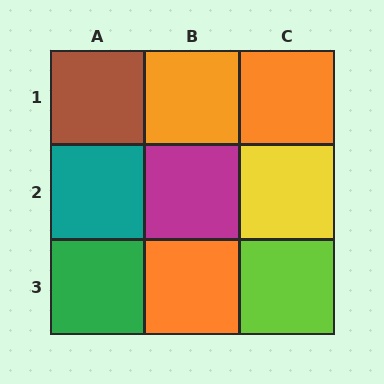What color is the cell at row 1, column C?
Orange.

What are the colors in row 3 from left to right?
Green, orange, lime.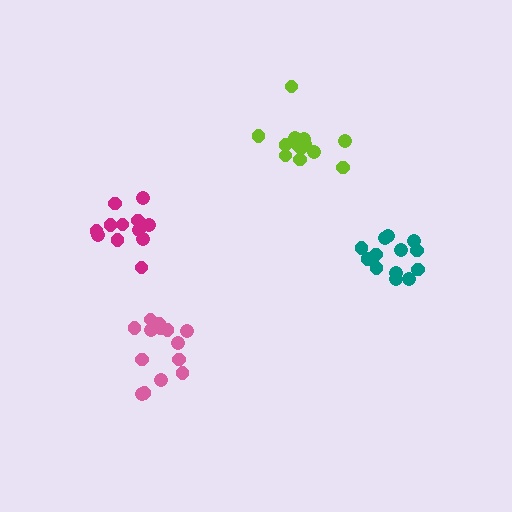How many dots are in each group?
Group 1: 15 dots, Group 2: 15 dots, Group 3: 12 dots, Group 4: 13 dots (55 total).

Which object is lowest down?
The pink cluster is bottommost.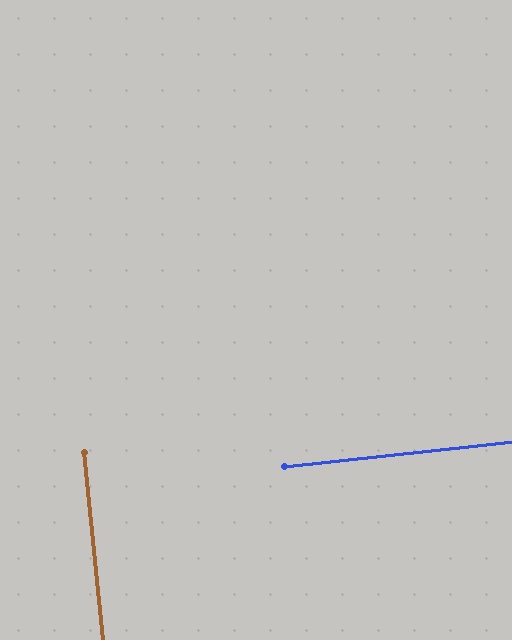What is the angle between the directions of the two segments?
Approximately 90 degrees.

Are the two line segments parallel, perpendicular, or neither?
Perpendicular — they meet at approximately 90°.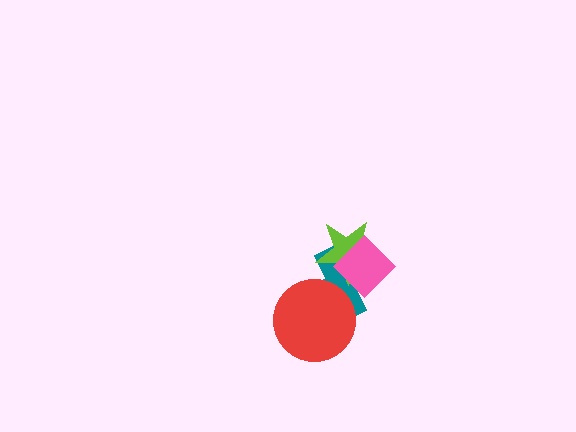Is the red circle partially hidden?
No, no other shape covers it.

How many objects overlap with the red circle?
1 object overlaps with the red circle.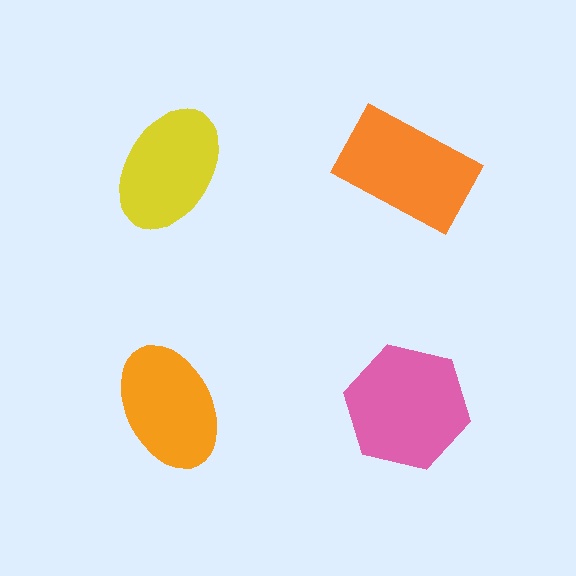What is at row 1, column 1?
A yellow ellipse.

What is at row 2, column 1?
An orange ellipse.